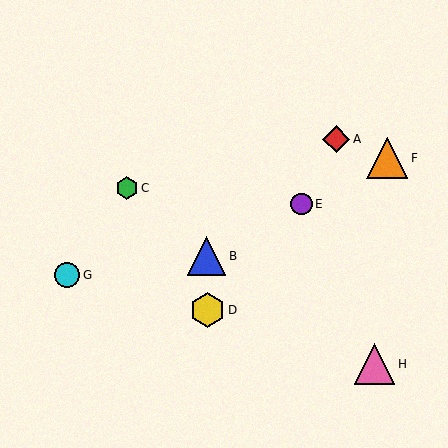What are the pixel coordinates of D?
Object D is at (207, 310).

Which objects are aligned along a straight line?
Objects B, E, F are aligned along a straight line.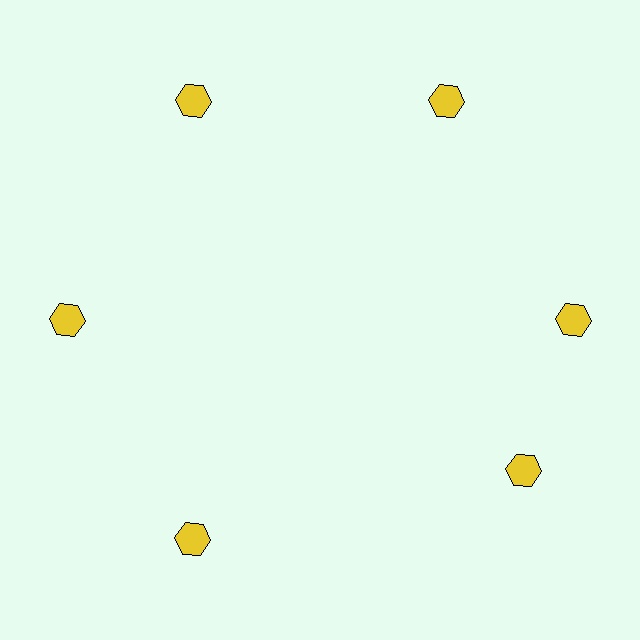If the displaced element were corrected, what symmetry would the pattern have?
It would have 6-fold rotational symmetry — the pattern would map onto itself every 60 degrees.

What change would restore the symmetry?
The symmetry would be restored by rotating it back into even spacing with its neighbors so that all 6 hexagons sit at equal angles and equal distance from the center.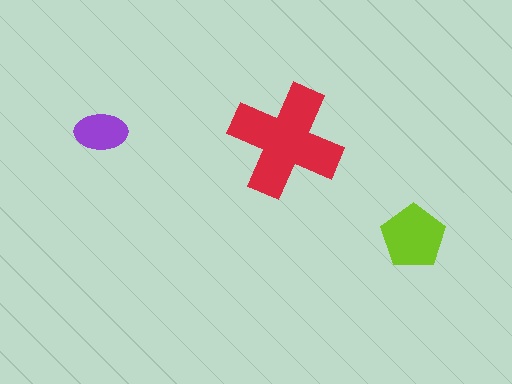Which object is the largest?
The red cross.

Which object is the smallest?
The purple ellipse.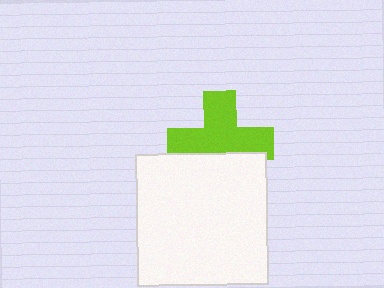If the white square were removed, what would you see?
You would see the complete lime cross.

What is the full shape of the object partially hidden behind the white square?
The partially hidden object is a lime cross.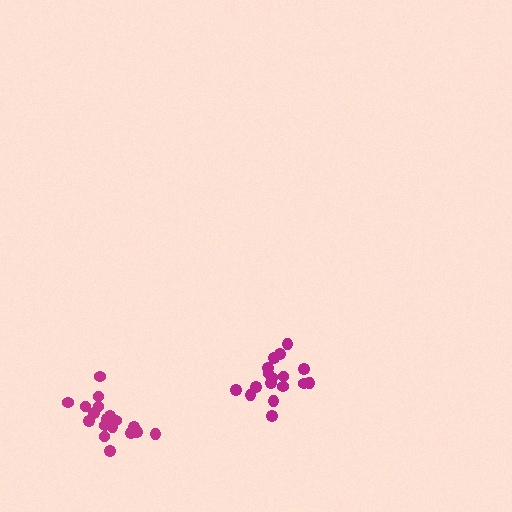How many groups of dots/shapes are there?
There are 2 groups.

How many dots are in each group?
Group 1: 19 dots, Group 2: 17 dots (36 total).